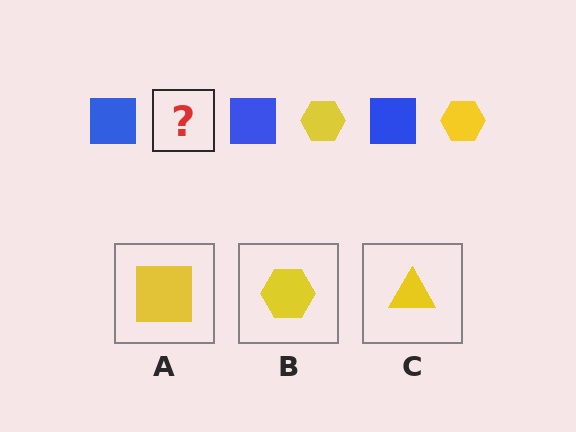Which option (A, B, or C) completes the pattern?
B.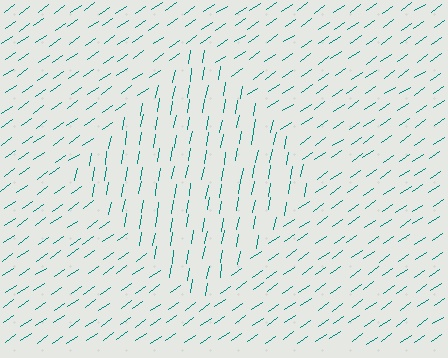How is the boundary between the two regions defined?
The boundary is defined purely by a change in line orientation (approximately 45 degrees difference). All lines are the same color and thickness.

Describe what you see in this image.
The image is filled with small teal line segments. A diamond region in the image has lines oriented differently from the surrounding lines, creating a visible texture boundary.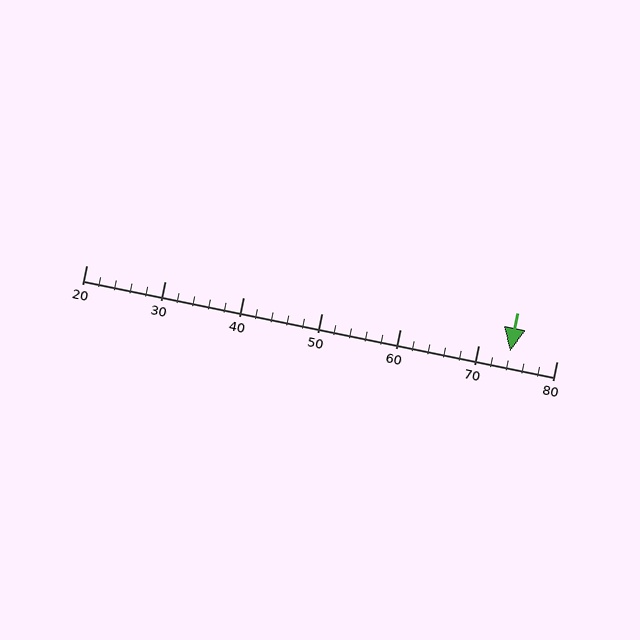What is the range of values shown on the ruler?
The ruler shows values from 20 to 80.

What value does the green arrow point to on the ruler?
The green arrow points to approximately 74.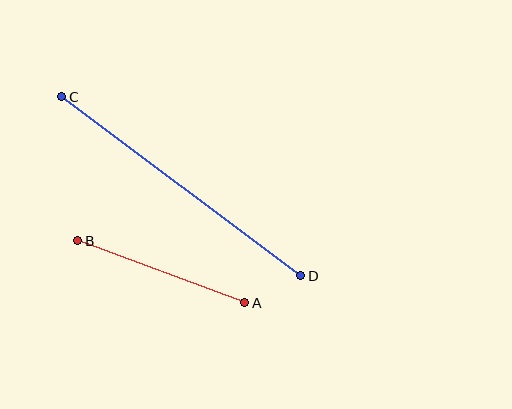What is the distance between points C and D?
The distance is approximately 299 pixels.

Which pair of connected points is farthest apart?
Points C and D are farthest apart.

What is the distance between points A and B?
The distance is approximately 178 pixels.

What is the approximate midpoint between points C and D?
The midpoint is at approximately (181, 186) pixels.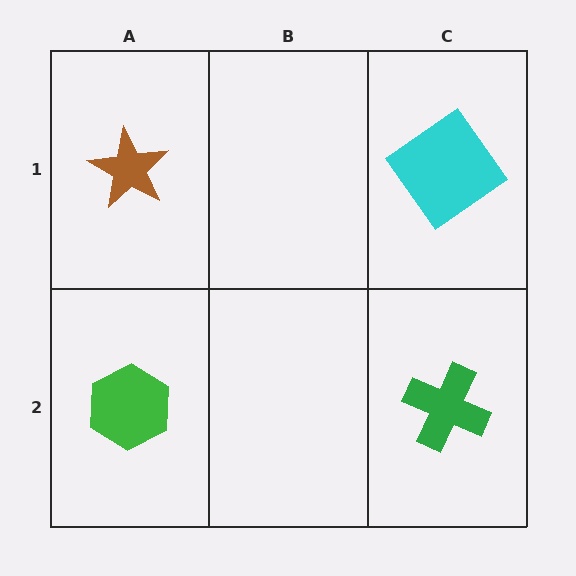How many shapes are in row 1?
2 shapes.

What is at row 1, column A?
A brown star.